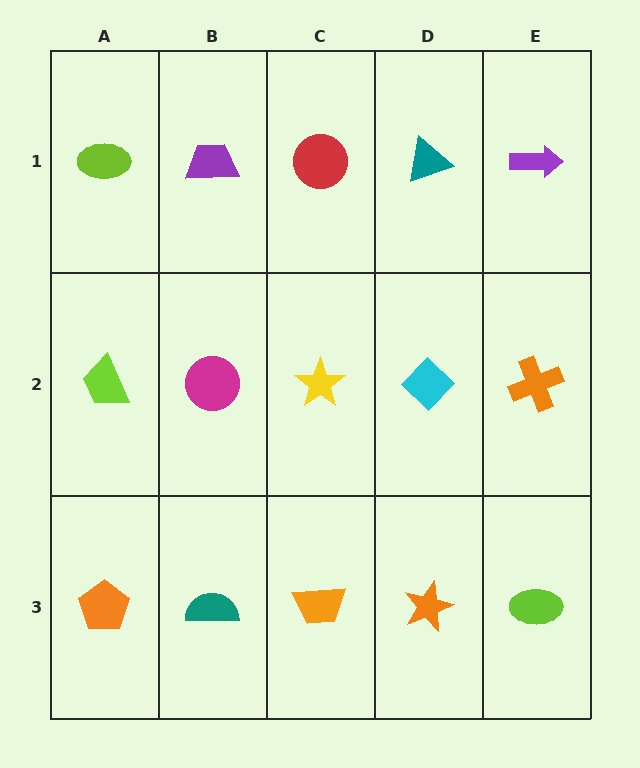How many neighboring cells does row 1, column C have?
3.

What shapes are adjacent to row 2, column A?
A lime ellipse (row 1, column A), an orange pentagon (row 3, column A), a magenta circle (row 2, column B).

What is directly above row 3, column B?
A magenta circle.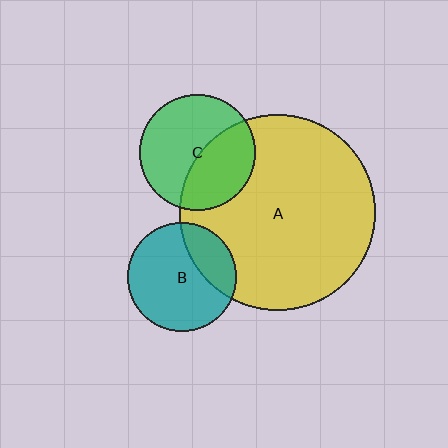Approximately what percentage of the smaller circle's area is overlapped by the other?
Approximately 25%.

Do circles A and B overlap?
Yes.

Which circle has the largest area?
Circle A (yellow).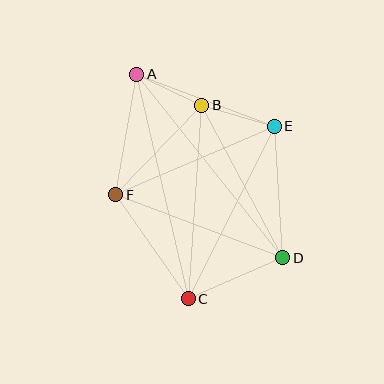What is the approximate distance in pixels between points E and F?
The distance between E and F is approximately 173 pixels.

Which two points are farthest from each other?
Points A and D are farthest from each other.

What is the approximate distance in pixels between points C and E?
The distance between C and E is approximately 193 pixels.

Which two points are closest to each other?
Points A and B are closest to each other.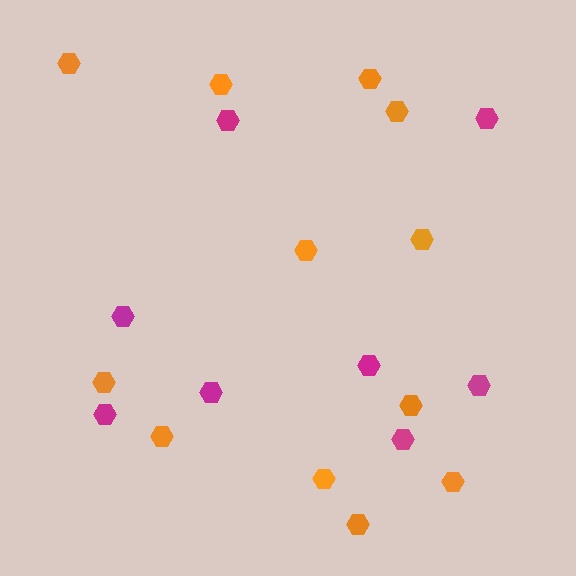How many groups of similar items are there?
There are 2 groups: one group of orange hexagons (12) and one group of magenta hexagons (8).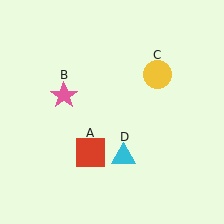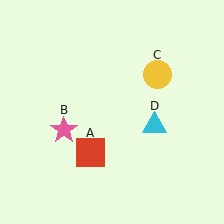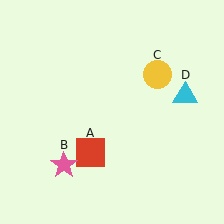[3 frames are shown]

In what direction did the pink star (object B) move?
The pink star (object B) moved down.